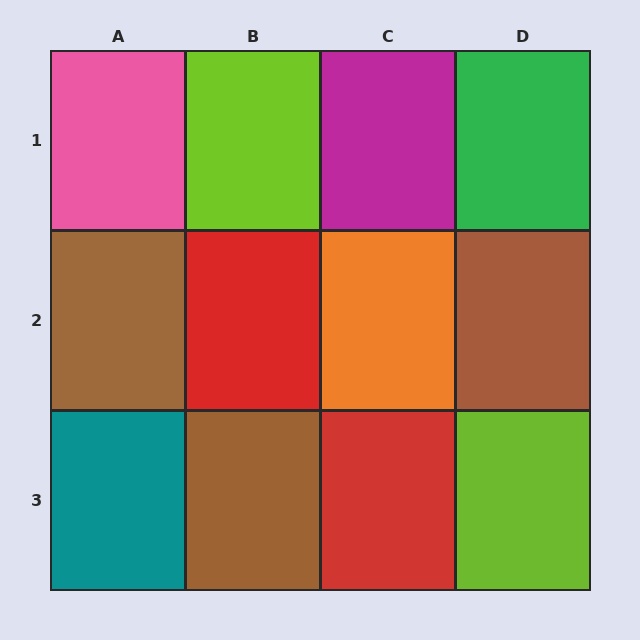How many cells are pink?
1 cell is pink.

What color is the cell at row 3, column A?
Teal.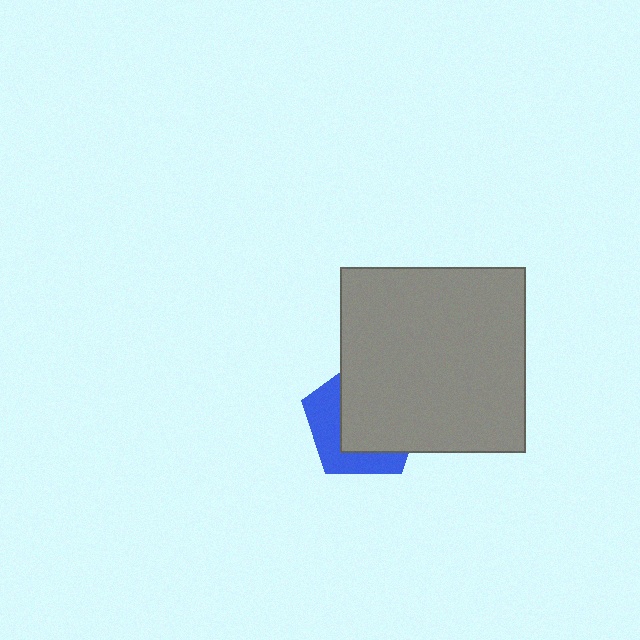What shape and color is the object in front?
The object in front is a gray square.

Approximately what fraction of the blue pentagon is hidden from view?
Roughly 63% of the blue pentagon is hidden behind the gray square.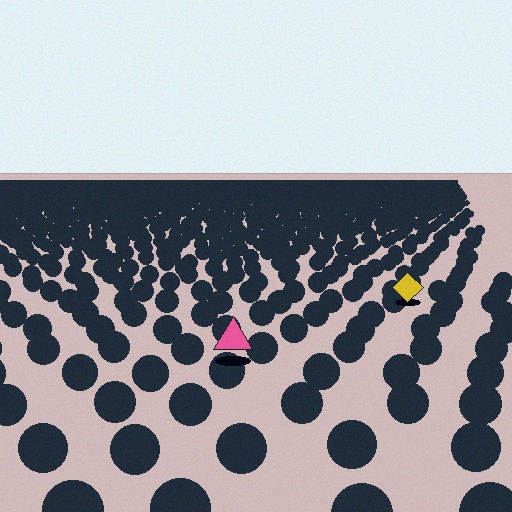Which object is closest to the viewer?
The pink triangle is closest. The texture marks near it are larger and more spread out.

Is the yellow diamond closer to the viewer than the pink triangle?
No. The pink triangle is closer — you can tell from the texture gradient: the ground texture is coarser near it.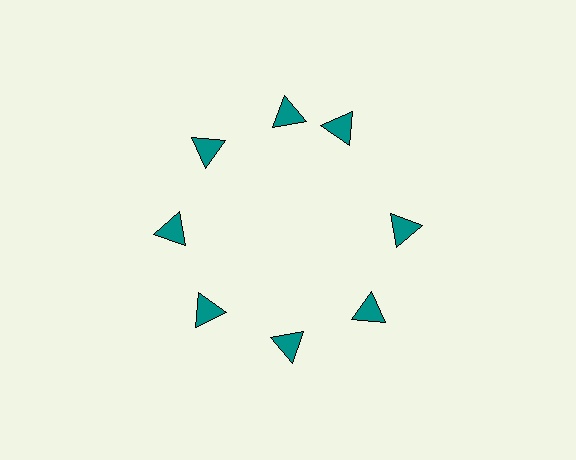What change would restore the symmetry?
The symmetry would be restored by rotating it back into even spacing with its neighbors so that all 8 triangles sit at equal angles and equal distance from the center.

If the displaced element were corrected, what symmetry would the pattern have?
It would have 8-fold rotational symmetry — the pattern would map onto itself every 45 degrees.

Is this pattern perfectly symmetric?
No. The 8 teal triangles are arranged in a ring, but one element near the 2 o'clock position is rotated out of alignment along the ring, breaking the 8-fold rotational symmetry.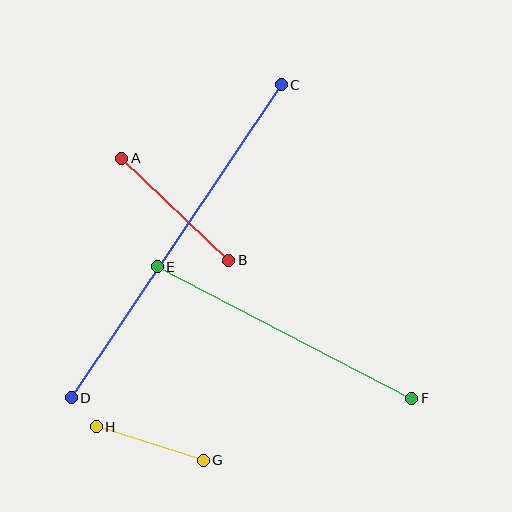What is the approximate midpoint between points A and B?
The midpoint is at approximately (175, 209) pixels.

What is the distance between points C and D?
The distance is approximately 377 pixels.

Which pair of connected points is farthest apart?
Points C and D are farthest apart.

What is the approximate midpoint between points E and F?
The midpoint is at approximately (285, 333) pixels.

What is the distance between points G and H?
The distance is approximately 112 pixels.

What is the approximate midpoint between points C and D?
The midpoint is at approximately (176, 241) pixels.